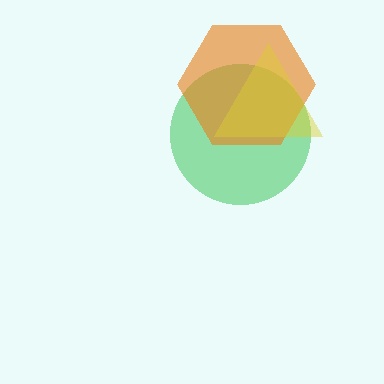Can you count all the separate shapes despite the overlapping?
Yes, there are 3 separate shapes.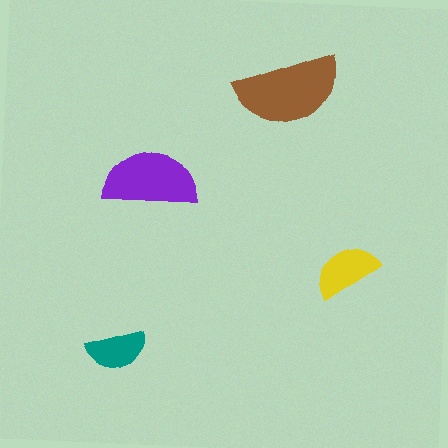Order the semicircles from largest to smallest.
the brown one, the purple one, the yellow one, the teal one.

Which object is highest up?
The brown semicircle is topmost.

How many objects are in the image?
There are 4 objects in the image.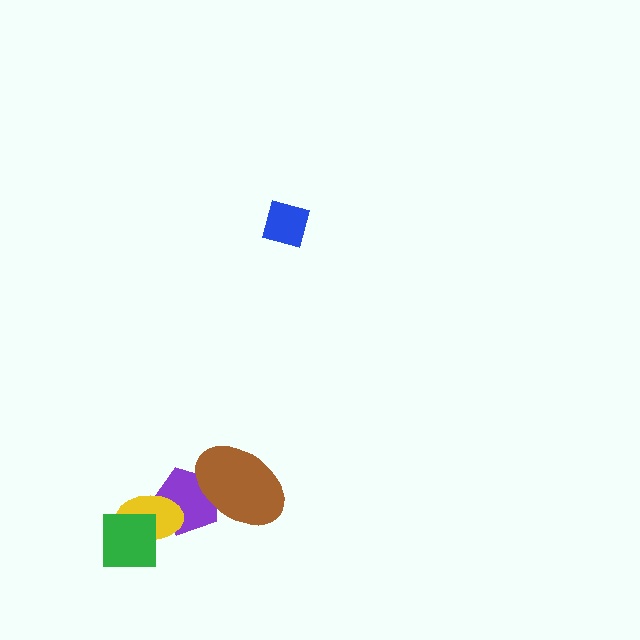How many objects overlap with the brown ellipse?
1 object overlaps with the brown ellipse.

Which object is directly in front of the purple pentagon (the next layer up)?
The yellow ellipse is directly in front of the purple pentagon.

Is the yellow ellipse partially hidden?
Yes, it is partially covered by another shape.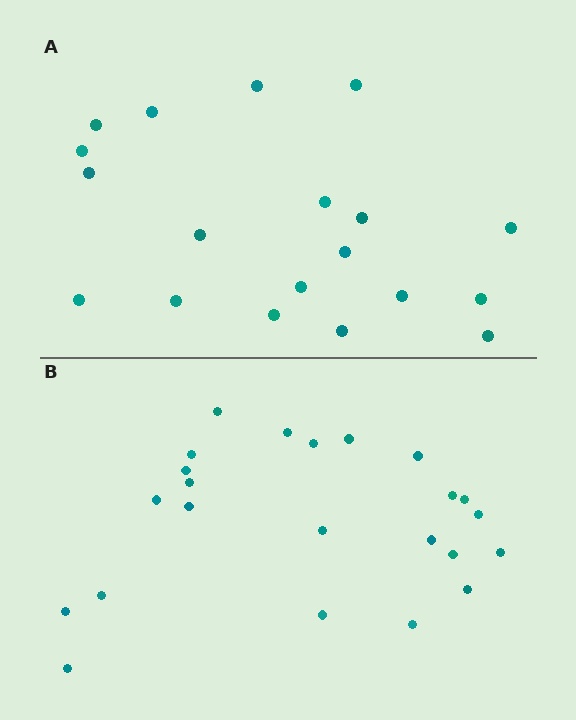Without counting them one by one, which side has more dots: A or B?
Region B (the bottom region) has more dots.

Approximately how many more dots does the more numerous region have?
Region B has about 4 more dots than region A.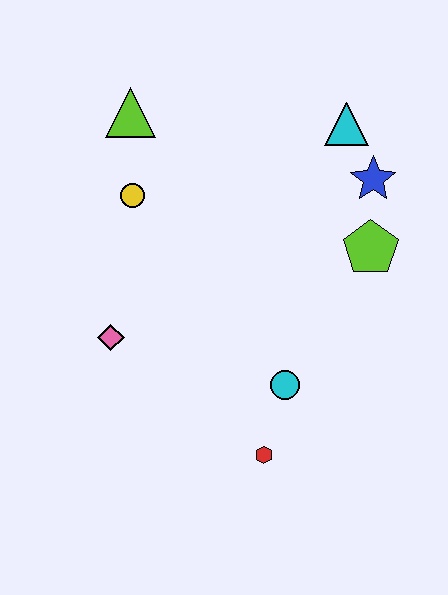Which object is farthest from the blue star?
The pink diamond is farthest from the blue star.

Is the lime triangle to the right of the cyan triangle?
No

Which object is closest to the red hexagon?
The cyan circle is closest to the red hexagon.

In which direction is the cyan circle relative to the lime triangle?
The cyan circle is below the lime triangle.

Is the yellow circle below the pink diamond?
No